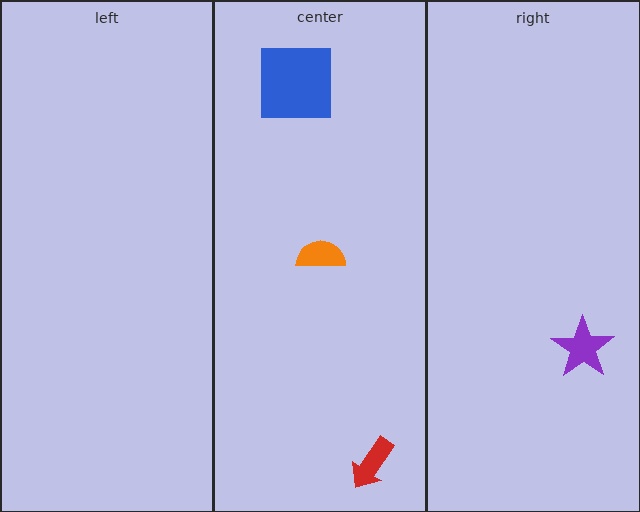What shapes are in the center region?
The red arrow, the orange semicircle, the blue square.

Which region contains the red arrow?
The center region.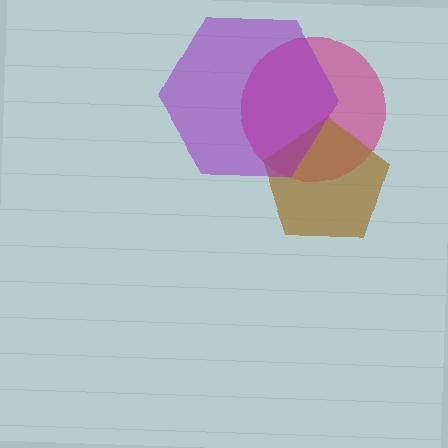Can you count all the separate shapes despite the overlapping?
Yes, there are 3 separate shapes.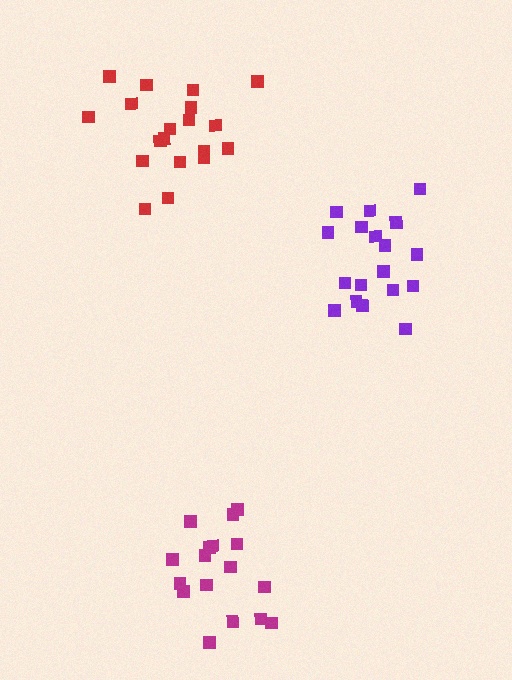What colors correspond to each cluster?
The clusters are colored: purple, magenta, red.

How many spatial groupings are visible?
There are 3 spatial groupings.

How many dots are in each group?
Group 1: 18 dots, Group 2: 17 dots, Group 3: 19 dots (54 total).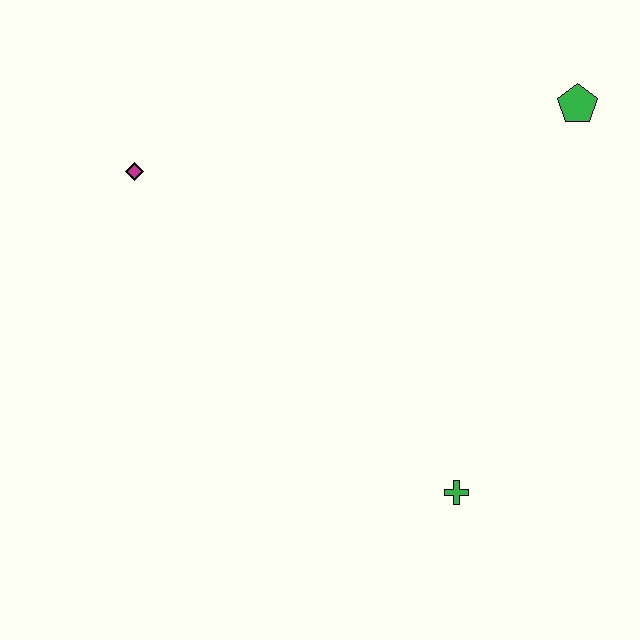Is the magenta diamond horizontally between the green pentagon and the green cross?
No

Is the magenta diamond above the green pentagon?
No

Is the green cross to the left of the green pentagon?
Yes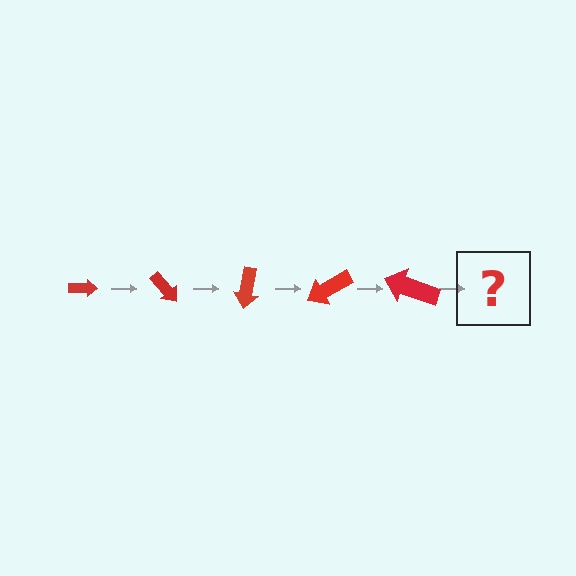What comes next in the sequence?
The next element should be an arrow, larger than the previous one and rotated 250 degrees from the start.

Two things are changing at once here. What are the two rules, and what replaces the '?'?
The two rules are that the arrow grows larger each step and it rotates 50 degrees each step. The '?' should be an arrow, larger than the previous one and rotated 250 degrees from the start.